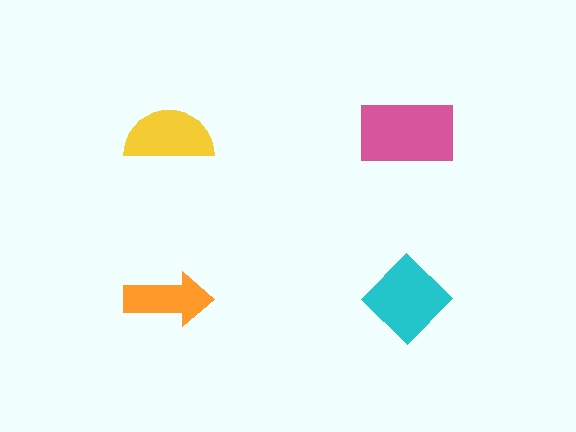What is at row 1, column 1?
A yellow semicircle.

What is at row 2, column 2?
A cyan diamond.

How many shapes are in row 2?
2 shapes.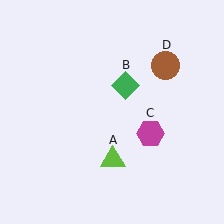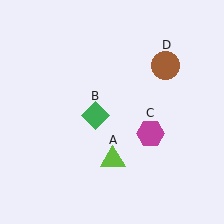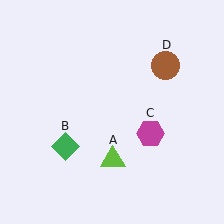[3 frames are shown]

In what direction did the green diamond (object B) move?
The green diamond (object B) moved down and to the left.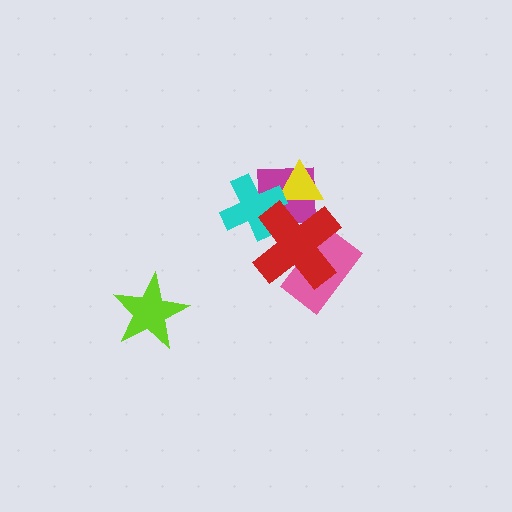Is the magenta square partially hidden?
Yes, it is partially covered by another shape.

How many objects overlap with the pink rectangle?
1 object overlaps with the pink rectangle.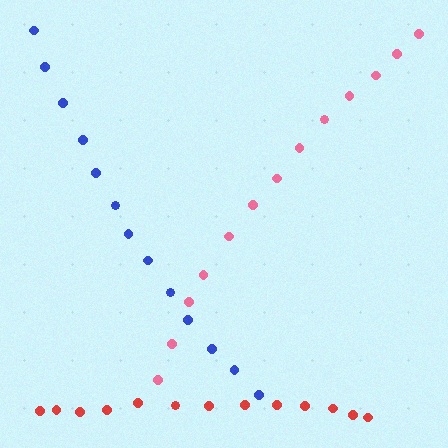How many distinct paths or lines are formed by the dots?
There are 3 distinct paths.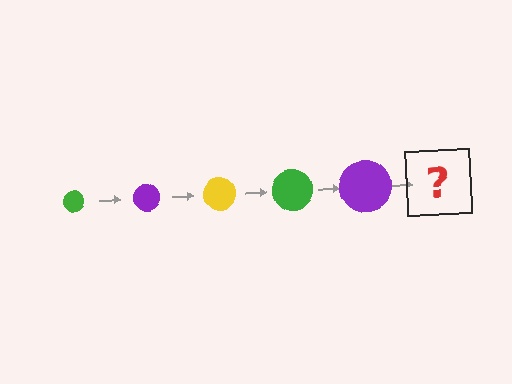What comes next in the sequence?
The next element should be a yellow circle, larger than the previous one.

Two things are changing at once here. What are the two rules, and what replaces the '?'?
The two rules are that the circle grows larger each step and the color cycles through green, purple, and yellow. The '?' should be a yellow circle, larger than the previous one.